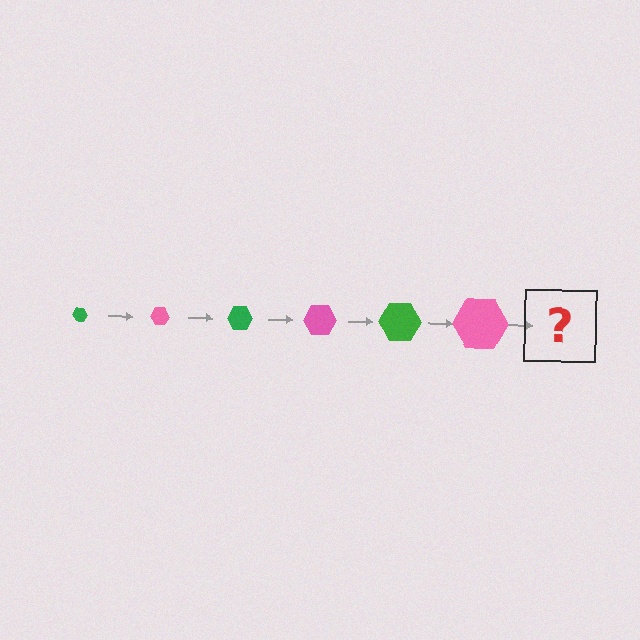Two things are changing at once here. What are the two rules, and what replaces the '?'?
The two rules are that the hexagon grows larger each step and the color cycles through green and pink. The '?' should be a green hexagon, larger than the previous one.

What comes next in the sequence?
The next element should be a green hexagon, larger than the previous one.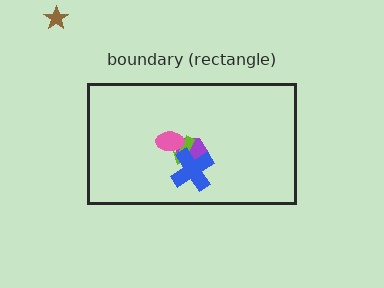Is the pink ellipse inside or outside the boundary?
Inside.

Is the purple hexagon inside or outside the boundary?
Inside.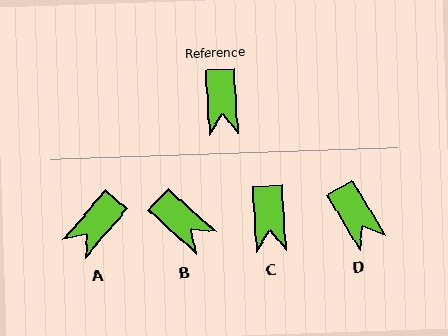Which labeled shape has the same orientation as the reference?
C.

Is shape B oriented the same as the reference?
No, it is off by about 44 degrees.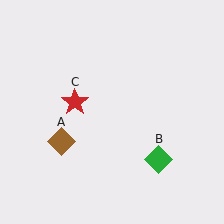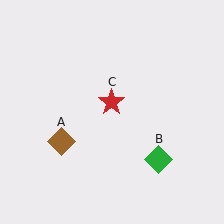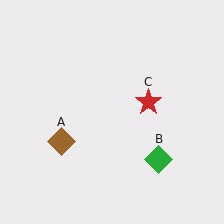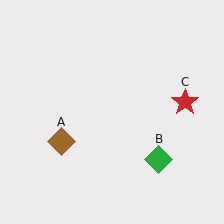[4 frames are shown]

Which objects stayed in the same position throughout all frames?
Brown diamond (object A) and green diamond (object B) remained stationary.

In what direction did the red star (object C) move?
The red star (object C) moved right.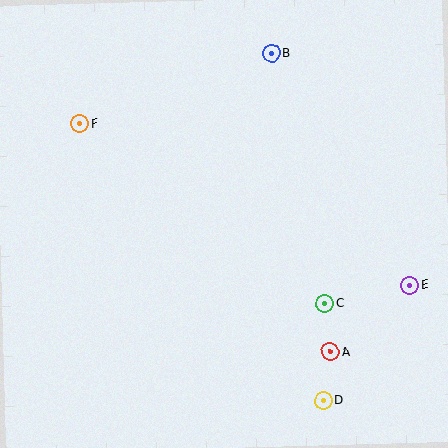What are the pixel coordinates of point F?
Point F is at (80, 124).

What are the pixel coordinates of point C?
Point C is at (325, 304).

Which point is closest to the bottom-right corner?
Point D is closest to the bottom-right corner.